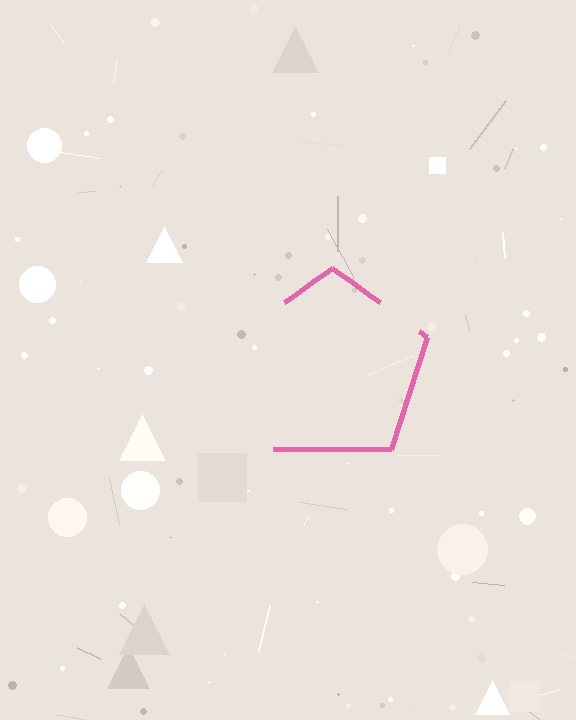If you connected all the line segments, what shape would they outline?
They would outline a pentagon.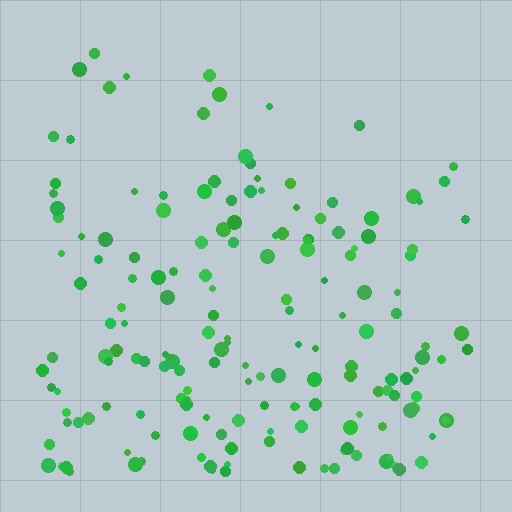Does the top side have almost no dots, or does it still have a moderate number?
Still a moderate number, just noticeably fewer than the bottom.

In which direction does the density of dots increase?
From top to bottom, with the bottom side densest.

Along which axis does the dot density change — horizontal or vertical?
Vertical.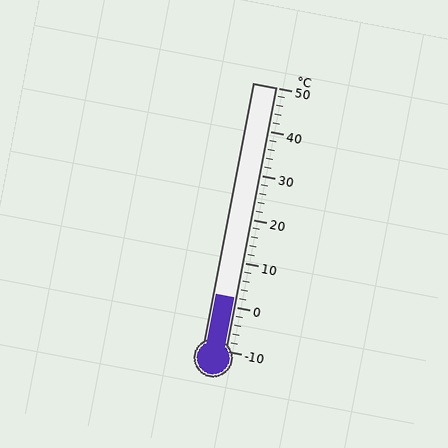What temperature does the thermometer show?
The thermometer shows approximately 2°C.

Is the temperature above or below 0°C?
The temperature is above 0°C.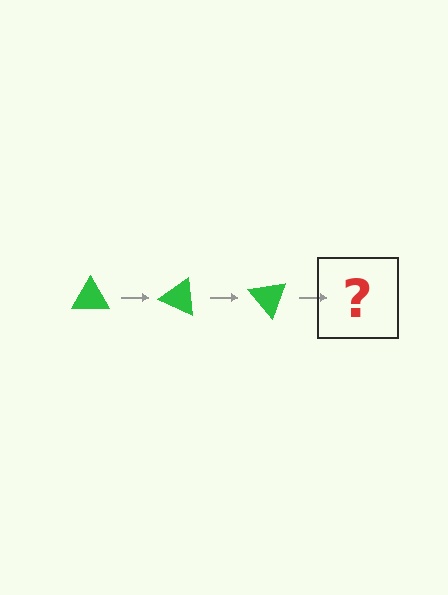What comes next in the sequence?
The next element should be a green triangle rotated 75 degrees.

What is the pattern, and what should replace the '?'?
The pattern is that the triangle rotates 25 degrees each step. The '?' should be a green triangle rotated 75 degrees.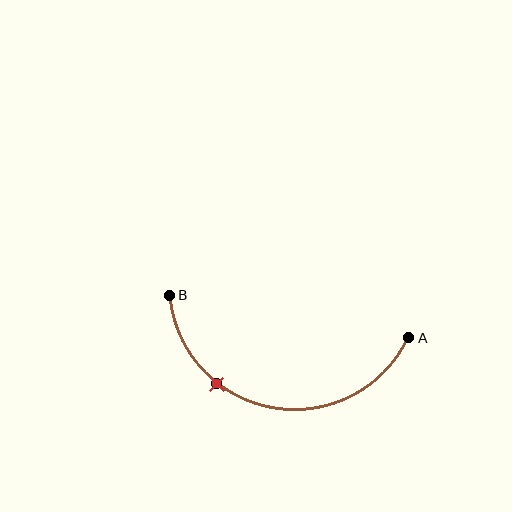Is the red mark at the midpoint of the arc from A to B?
No. The red mark lies on the arc but is closer to endpoint B. The arc midpoint would be at the point on the curve equidistant along the arc from both A and B.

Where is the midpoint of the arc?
The arc midpoint is the point on the curve farthest from the straight line joining A and B. It sits below that line.